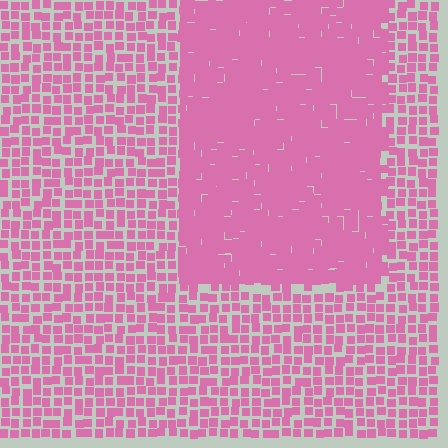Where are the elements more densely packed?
The elements are more densely packed inside the rectangle boundary.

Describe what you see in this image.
The image contains small pink elements arranged at two different densities. A rectangle-shaped region is visible where the elements are more densely packed than the surrounding area.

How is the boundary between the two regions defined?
The boundary is defined by a change in element density (approximately 2.0x ratio). All elements are the same color, size, and shape.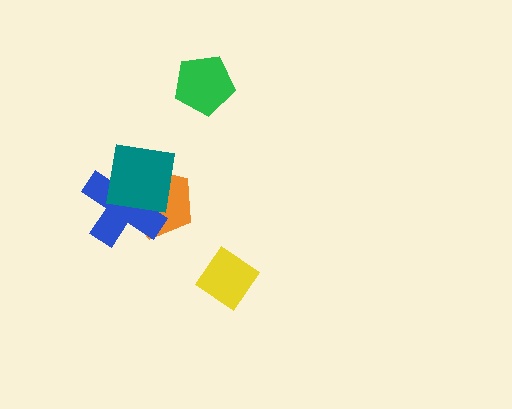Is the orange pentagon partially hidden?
Yes, it is partially covered by another shape.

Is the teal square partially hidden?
No, no other shape covers it.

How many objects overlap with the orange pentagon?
2 objects overlap with the orange pentagon.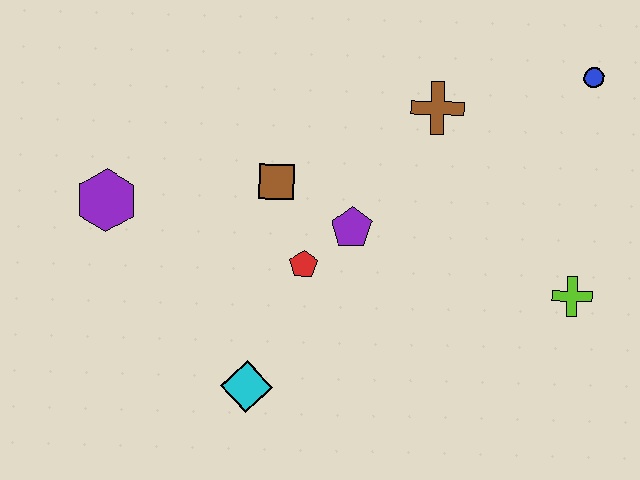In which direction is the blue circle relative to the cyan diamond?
The blue circle is to the right of the cyan diamond.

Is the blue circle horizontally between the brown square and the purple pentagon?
No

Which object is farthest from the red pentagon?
The blue circle is farthest from the red pentagon.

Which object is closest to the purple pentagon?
The red pentagon is closest to the purple pentagon.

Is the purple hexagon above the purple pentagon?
Yes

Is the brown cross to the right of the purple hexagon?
Yes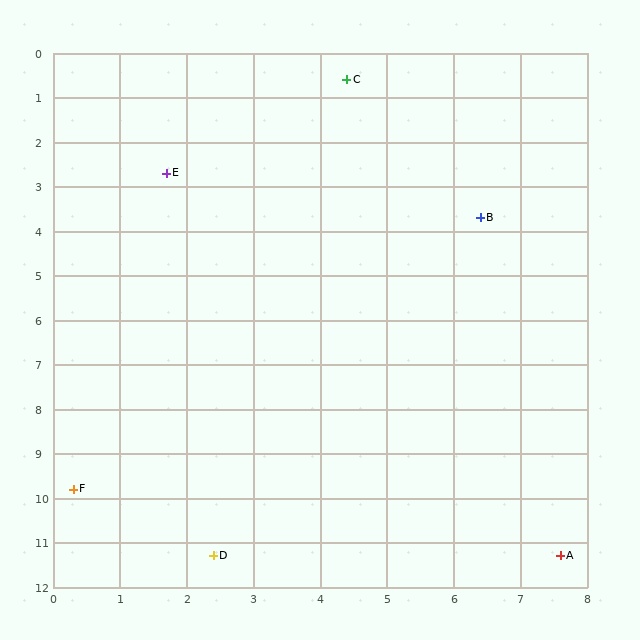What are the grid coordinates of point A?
Point A is at approximately (7.6, 11.3).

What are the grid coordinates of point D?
Point D is at approximately (2.4, 11.3).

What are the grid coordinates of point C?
Point C is at approximately (4.4, 0.6).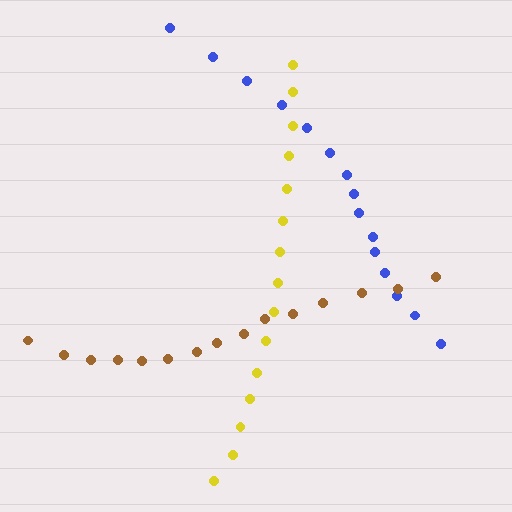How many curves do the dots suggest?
There are 3 distinct paths.